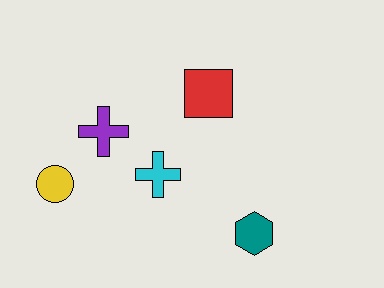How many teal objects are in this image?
There is 1 teal object.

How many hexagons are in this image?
There is 1 hexagon.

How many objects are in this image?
There are 5 objects.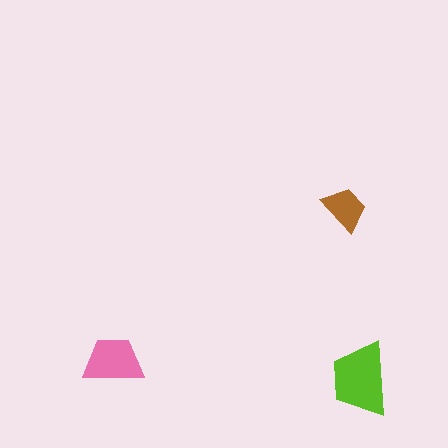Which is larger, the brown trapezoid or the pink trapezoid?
The pink one.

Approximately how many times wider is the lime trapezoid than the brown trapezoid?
About 1.5 times wider.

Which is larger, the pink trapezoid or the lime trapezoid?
The lime one.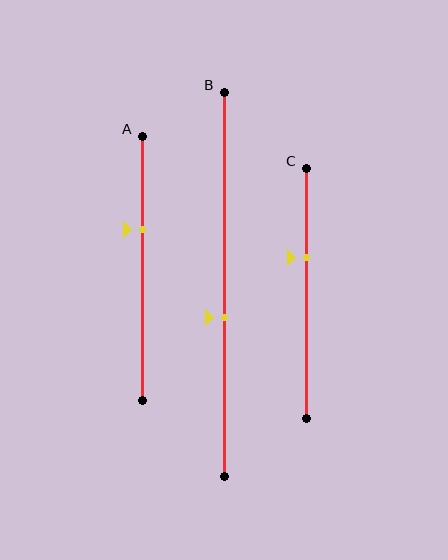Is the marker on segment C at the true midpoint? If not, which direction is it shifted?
No, the marker on segment C is shifted upward by about 14% of the segment length.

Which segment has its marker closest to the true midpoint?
Segment B has its marker closest to the true midpoint.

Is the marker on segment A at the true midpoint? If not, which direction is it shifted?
No, the marker on segment A is shifted upward by about 15% of the segment length.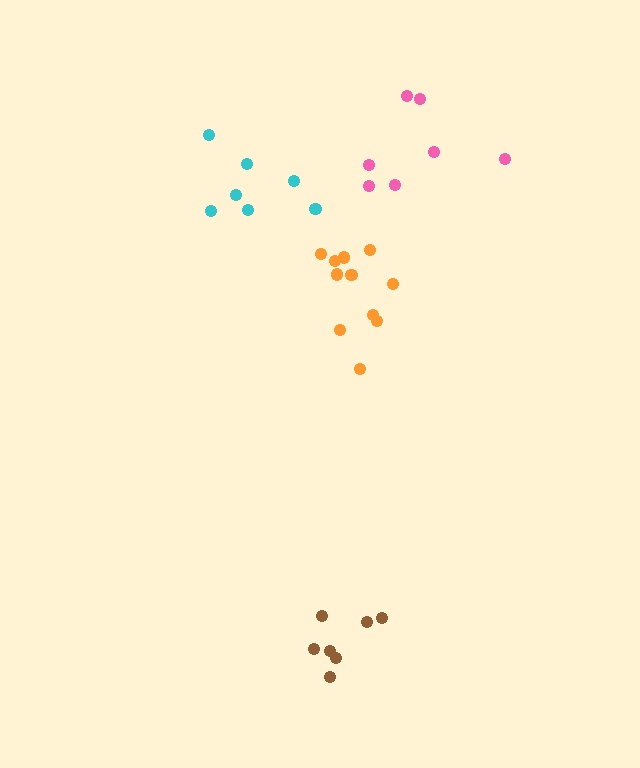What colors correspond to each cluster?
The clusters are colored: cyan, orange, brown, pink.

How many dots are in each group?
Group 1: 7 dots, Group 2: 11 dots, Group 3: 7 dots, Group 4: 7 dots (32 total).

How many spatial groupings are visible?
There are 4 spatial groupings.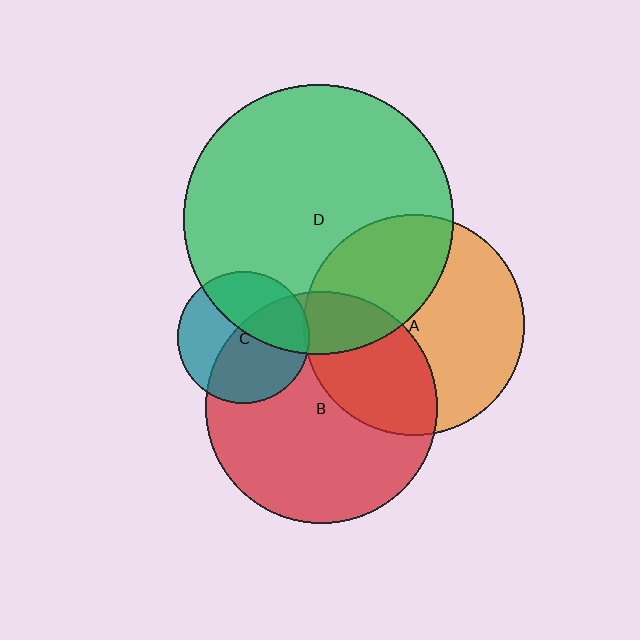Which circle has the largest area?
Circle D (green).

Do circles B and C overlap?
Yes.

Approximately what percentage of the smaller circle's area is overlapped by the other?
Approximately 55%.